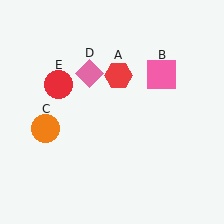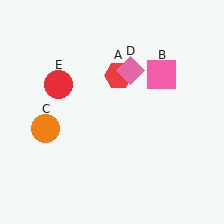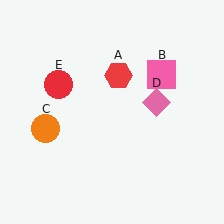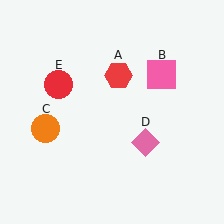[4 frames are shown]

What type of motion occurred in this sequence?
The pink diamond (object D) rotated clockwise around the center of the scene.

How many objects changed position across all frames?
1 object changed position: pink diamond (object D).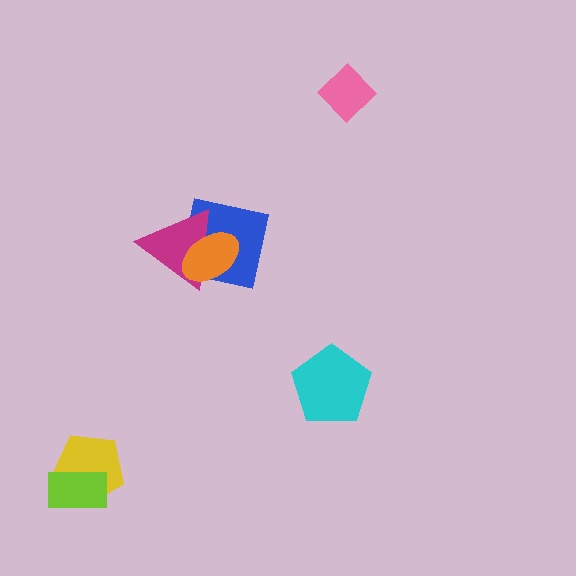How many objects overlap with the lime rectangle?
1 object overlaps with the lime rectangle.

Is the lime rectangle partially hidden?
No, no other shape covers it.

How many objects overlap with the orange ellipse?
2 objects overlap with the orange ellipse.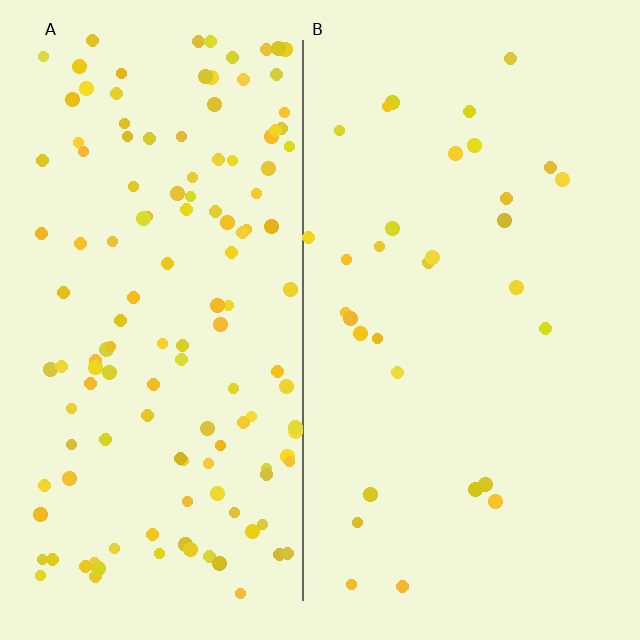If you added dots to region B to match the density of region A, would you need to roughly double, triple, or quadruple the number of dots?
Approximately quadruple.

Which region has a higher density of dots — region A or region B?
A (the left).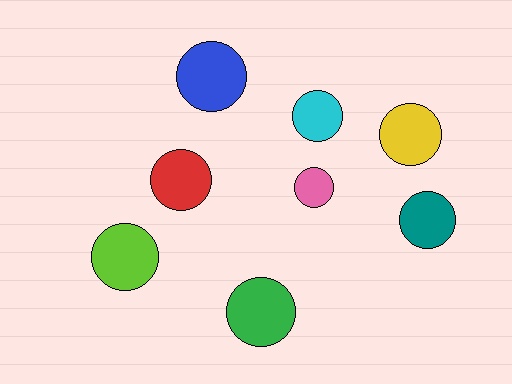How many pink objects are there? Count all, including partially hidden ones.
There is 1 pink object.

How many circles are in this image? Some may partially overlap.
There are 8 circles.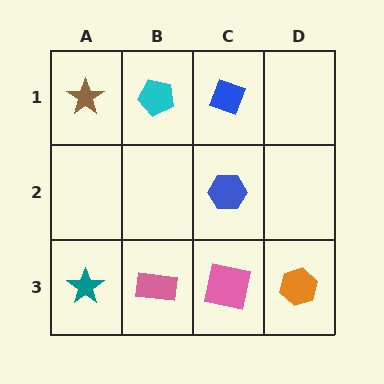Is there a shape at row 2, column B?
No, that cell is empty.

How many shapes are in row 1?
3 shapes.